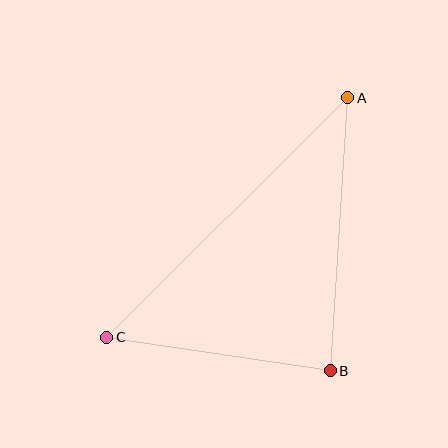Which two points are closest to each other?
Points B and C are closest to each other.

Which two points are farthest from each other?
Points A and C are farthest from each other.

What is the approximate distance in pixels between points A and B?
The distance between A and B is approximately 274 pixels.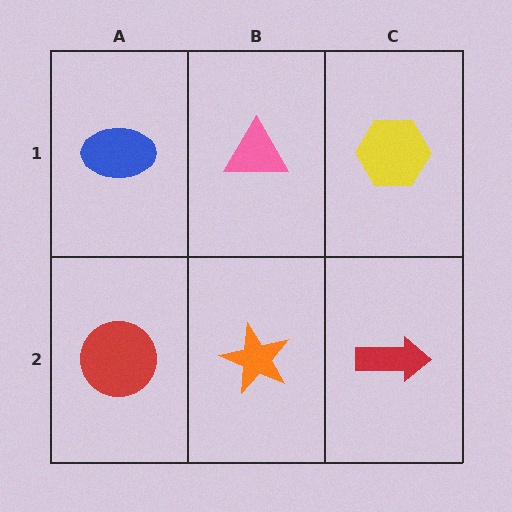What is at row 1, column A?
A blue ellipse.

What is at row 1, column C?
A yellow hexagon.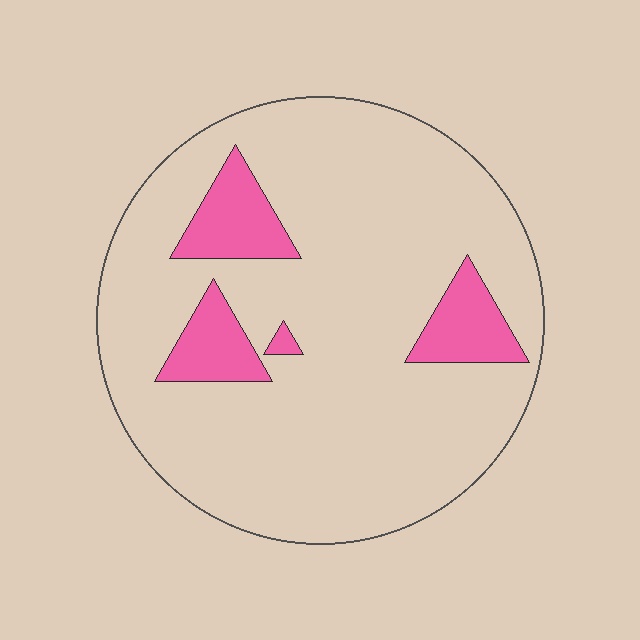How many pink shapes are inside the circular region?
4.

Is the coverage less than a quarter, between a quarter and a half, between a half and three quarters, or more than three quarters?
Less than a quarter.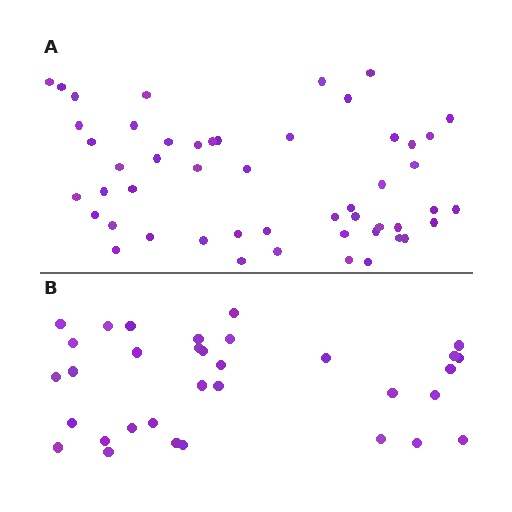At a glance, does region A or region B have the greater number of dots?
Region A (the top region) has more dots.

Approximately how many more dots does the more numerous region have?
Region A has approximately 20 more dots than region B.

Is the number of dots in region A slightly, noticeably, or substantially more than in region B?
Region A has substantially more. The ratio is roughly 1.5 to 1.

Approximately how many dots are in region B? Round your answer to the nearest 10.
About 30 dots. (The exact count is 33, which rounds to 30.)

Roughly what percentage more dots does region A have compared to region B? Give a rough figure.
About 55% more.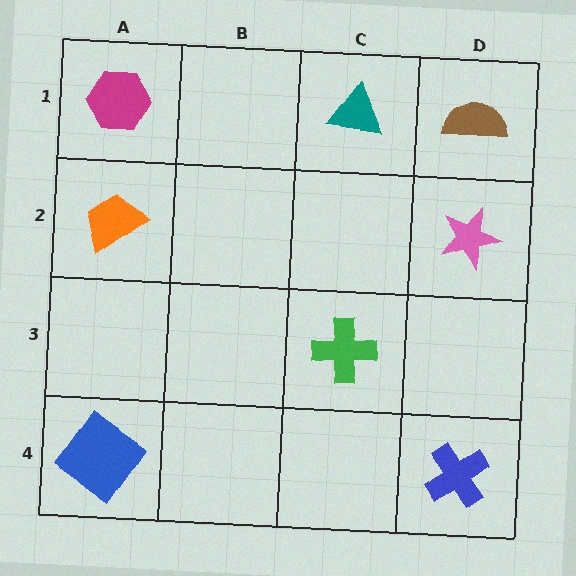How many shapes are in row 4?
2 shapes.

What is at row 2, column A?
An orange trapezoid.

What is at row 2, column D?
A pink star.